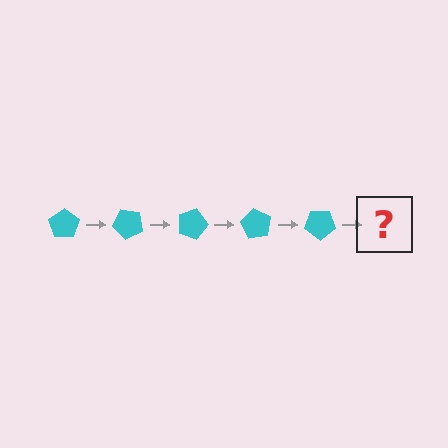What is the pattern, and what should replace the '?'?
The pattern is that the pentagon rotates 45 degrees each step. The '?' should be a cyan pentagon rotated 225 degrees.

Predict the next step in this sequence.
The next step is a cyan pentagon rotated 225 degrees.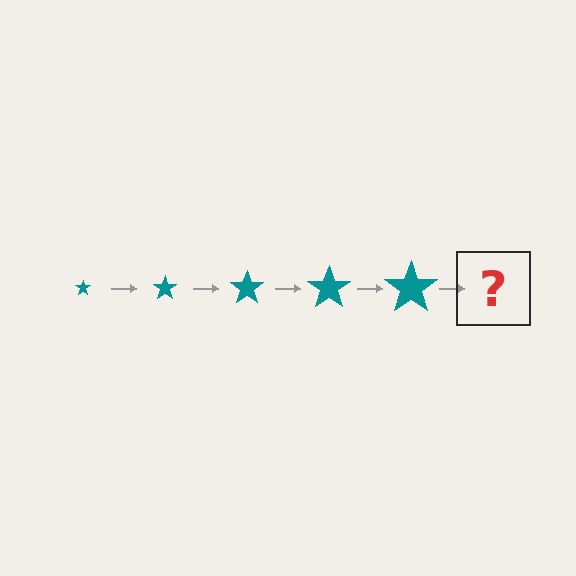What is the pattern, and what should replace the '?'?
The pattern is that the star gets progressively larger each step. The '?' should be a teal star, larger than the previous one.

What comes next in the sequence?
The next element should be a teal star, larger than the previous one.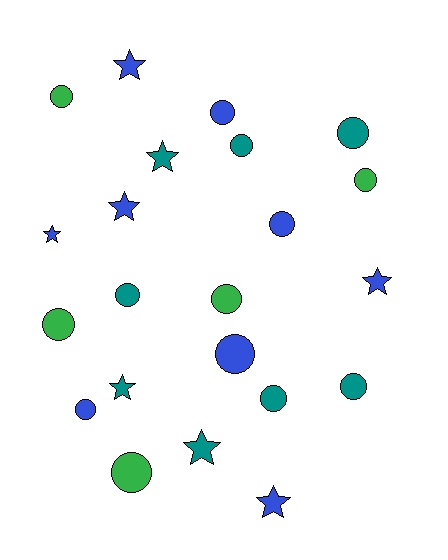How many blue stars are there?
There are 5 blue stars.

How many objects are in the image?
There are 22 objects.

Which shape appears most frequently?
Circle, with 14 objects.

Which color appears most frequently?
Blue, with 9 objects.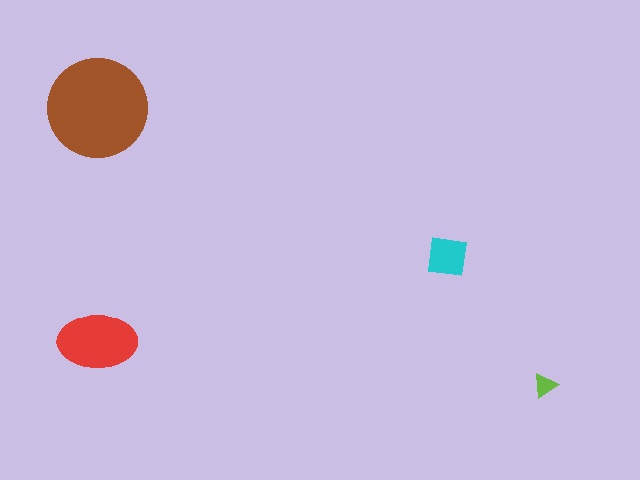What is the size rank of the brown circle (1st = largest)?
1st.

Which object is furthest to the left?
The red ellipse is leftmost.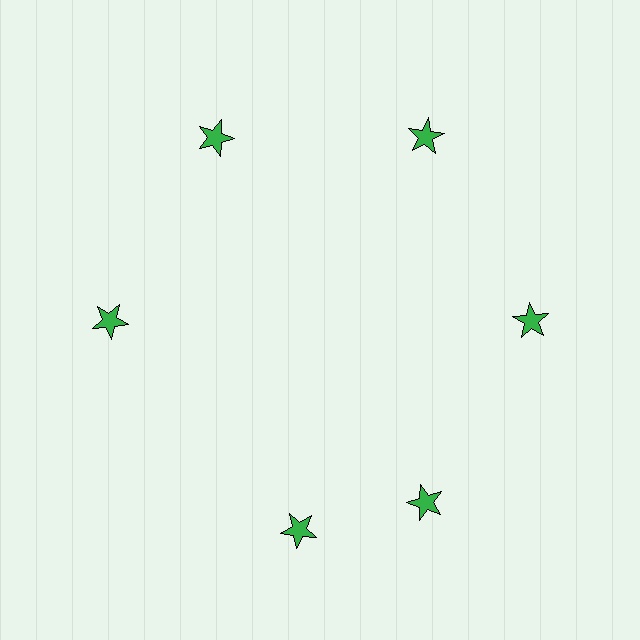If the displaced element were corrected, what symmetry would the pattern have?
It would have 6-fold rotational symmetry — the pattern would map onto itself every 60 degrees.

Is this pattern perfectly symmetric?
No. The 6 green stars are arranged in a ring, but one element near the 7 o'clock position is rotated out of alignment along the ring, breaking the 6-fold rotational symmetry.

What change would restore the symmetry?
The symmetry would be restored by rotating it back into even spacing with its neighbors so that all 6 stars sit at equal angles and equal distance from the center.